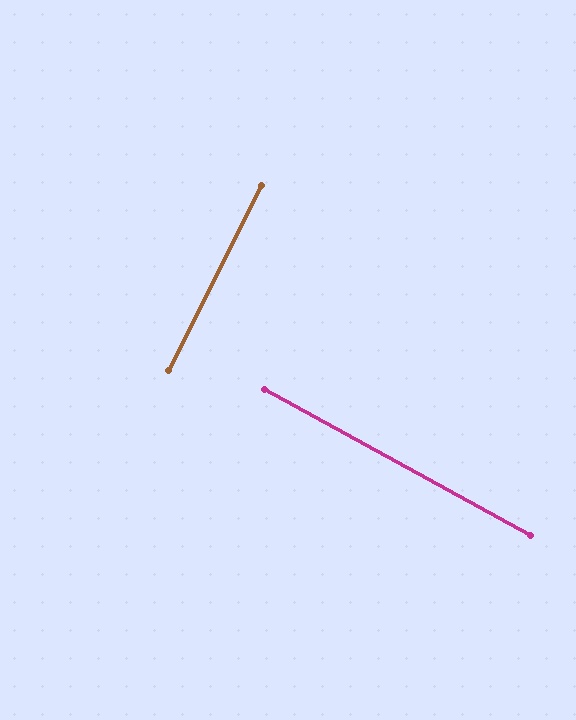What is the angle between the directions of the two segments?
Approximately 88 degrees.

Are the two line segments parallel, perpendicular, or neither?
Perpendicular — they meet at approximately 88°.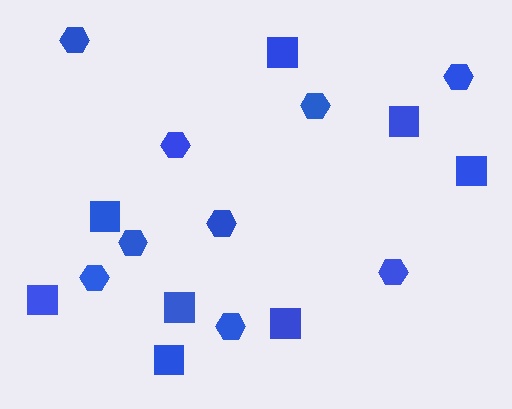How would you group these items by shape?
There are 2 groups: one group of hexagons (9) and one group of squares (8).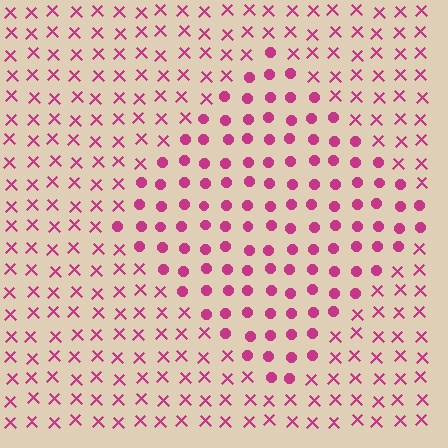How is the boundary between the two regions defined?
The boundary is defined by a change in element shape: circles inside vs. X marks outside. All elements share the same color and spacing.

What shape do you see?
I see a diamond.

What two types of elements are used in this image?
The image uses circles inside the diamond region and X marks outside it.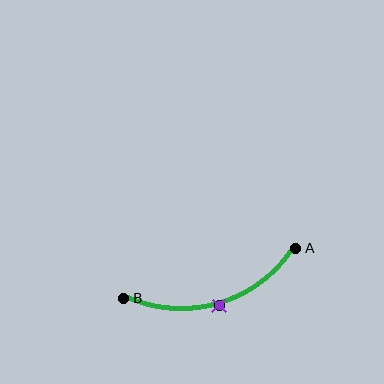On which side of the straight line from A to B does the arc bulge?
The arc bulges below the straight line connecting A and B.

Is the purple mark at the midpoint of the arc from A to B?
Yes. The purple mark lies on the arc at equal arc-length from both A and B — it is the arc midpoint.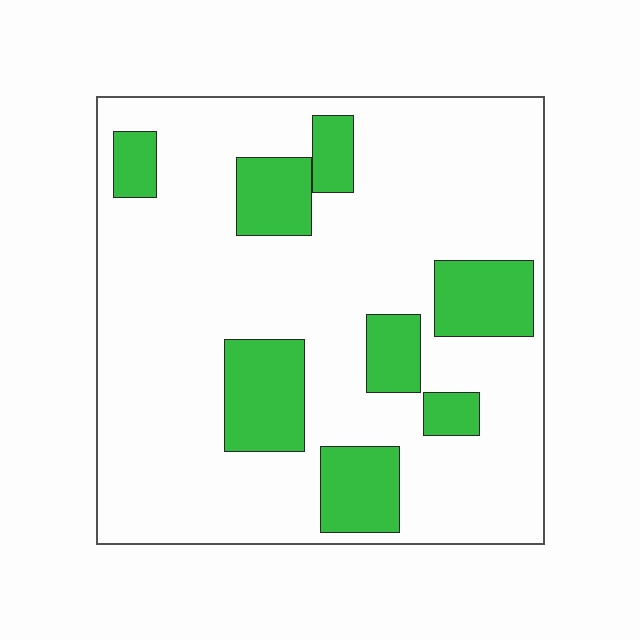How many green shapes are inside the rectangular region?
8.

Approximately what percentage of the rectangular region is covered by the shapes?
Approximately 20%.